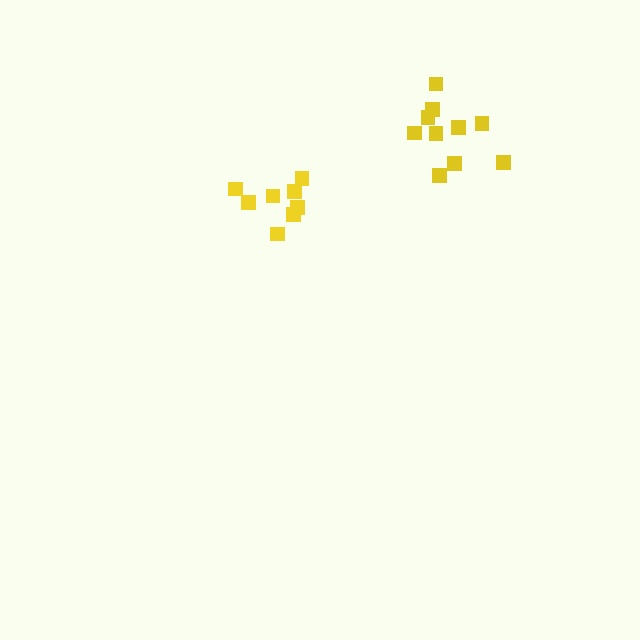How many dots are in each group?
Group 1: 8 dots, Group 2: 10 dots (18 total).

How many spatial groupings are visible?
There are 2 spatial groupings.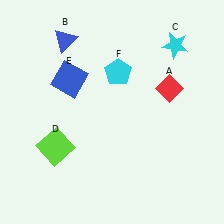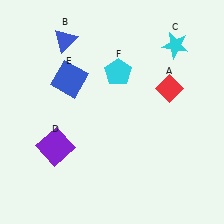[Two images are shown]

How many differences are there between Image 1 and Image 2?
There is 1 difference between the two images.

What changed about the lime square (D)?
In Image 1, D is lime. In Image 2, it changed to purple.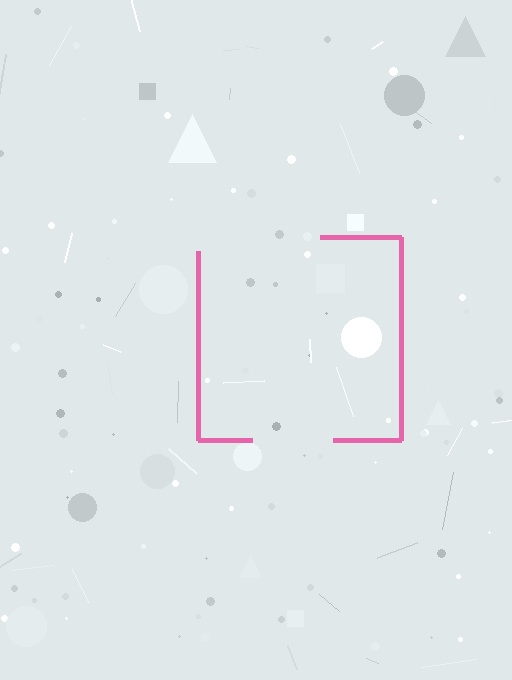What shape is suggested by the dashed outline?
The dashed outline suggests a square.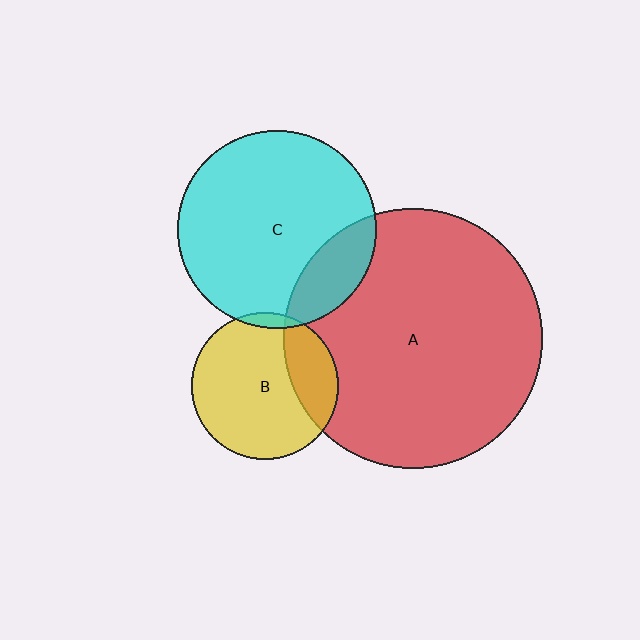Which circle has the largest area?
Circle A (red).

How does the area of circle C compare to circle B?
Approximately 1.8 times.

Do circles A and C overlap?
Yes.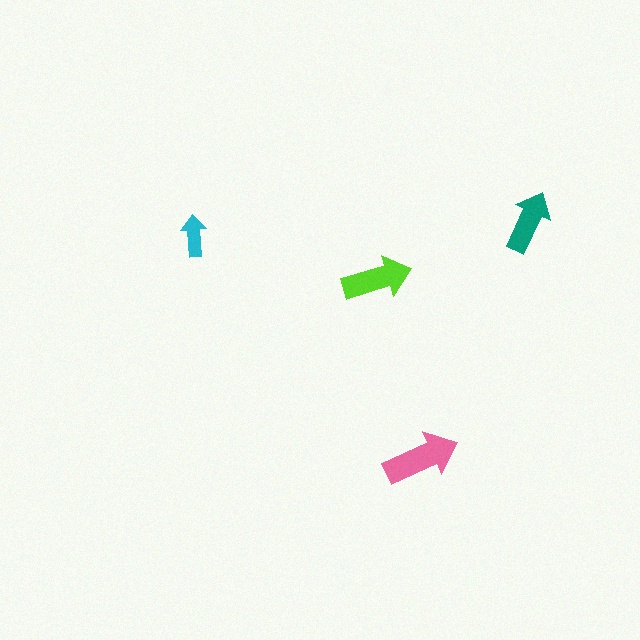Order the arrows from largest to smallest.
the pink one, the lime one, the teal one, the cyan one.